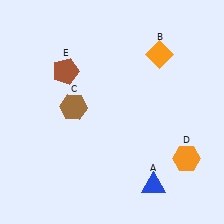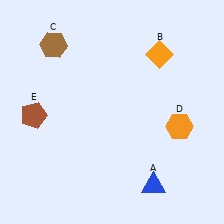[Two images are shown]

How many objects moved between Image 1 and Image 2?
3 objects moved between the two images.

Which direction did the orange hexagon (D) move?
The orange hexagon (D) moved up.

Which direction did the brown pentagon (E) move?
The brown pentagon (E) moved down.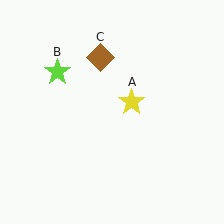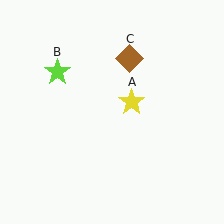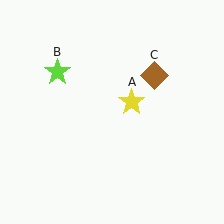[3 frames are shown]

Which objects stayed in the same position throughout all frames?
Yellow star (object A) and lime star (object B) remained stationary.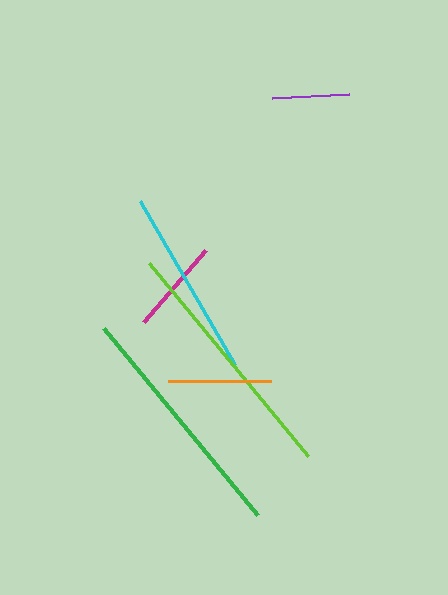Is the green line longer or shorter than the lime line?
The lime line is longer than the green line.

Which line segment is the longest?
The lime line is the longest at approximately 251 pixels.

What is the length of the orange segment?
The orange segment is approximately 104 pixels long.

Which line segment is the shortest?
The purple line is the shortest at approximately 77 pixels.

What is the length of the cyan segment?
The cyan segment is approximately 190 pixels long.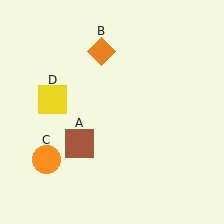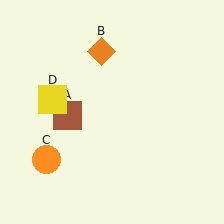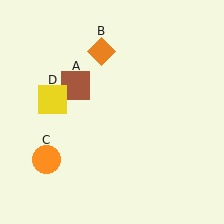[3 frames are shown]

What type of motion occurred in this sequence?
The brown square (object A) rotated clockwise around the center of the scene.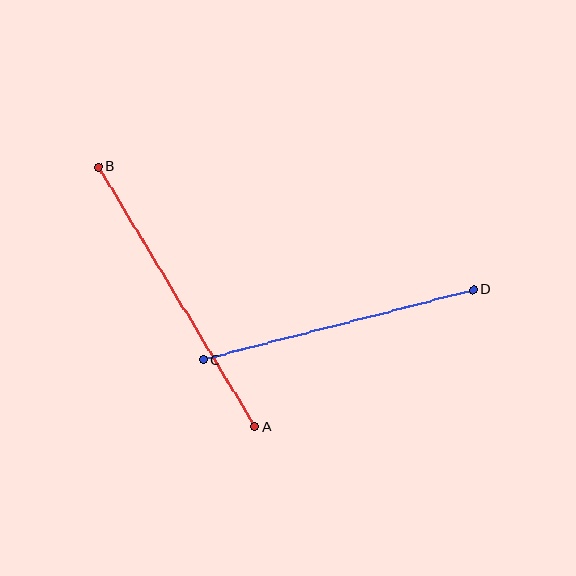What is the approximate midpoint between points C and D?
The midpoint is at approximately (338, 325) pixels.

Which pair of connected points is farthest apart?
Points A and B are farthest apart.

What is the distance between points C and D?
The distance is approximately 280 pixels.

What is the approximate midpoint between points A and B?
The midpoint is at approximately (177, 297) pixels.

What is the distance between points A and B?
The distance is approximately 303 pixels.